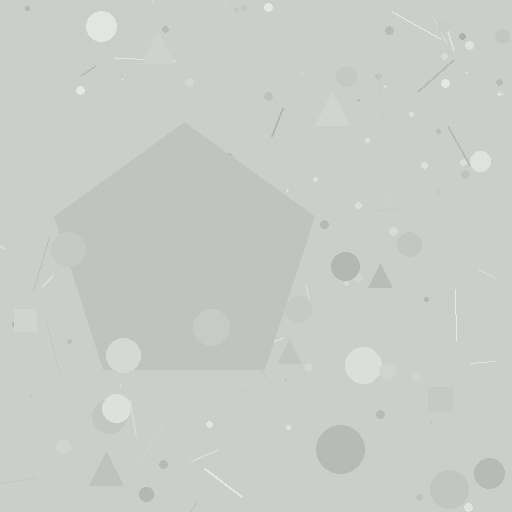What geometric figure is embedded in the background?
A pentagon is embedded in the background.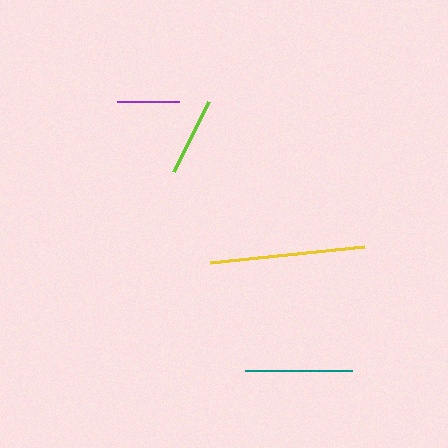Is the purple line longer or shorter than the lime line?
The lime line is longer than the purple line.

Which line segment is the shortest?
The purple line is the shortest at approximately 63 pixels.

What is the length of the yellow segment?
The yellow segment is approximately 155 pixels long.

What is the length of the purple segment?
The purple segment is approximately 63 pixels long.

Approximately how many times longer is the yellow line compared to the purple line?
The yellow line is approximately 2.5 times the length of the purple line.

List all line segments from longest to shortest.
From longest to shortest: yellow, teal, lime, purple.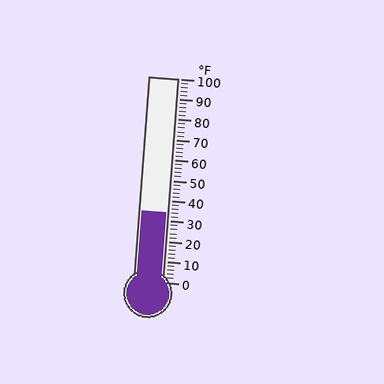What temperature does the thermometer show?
The thermometer shows approximately 34°F.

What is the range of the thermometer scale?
The thermometer scale ranges from 0°F to 100°F.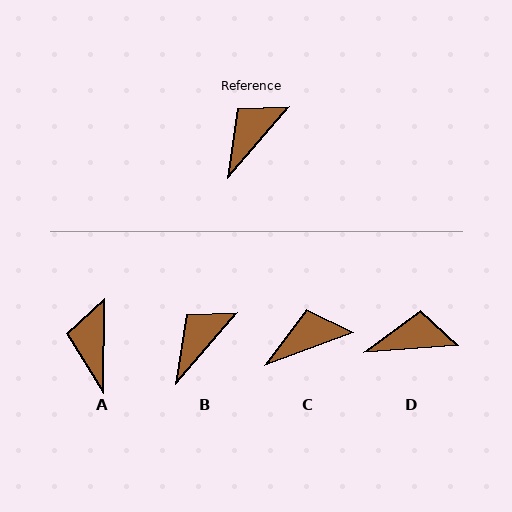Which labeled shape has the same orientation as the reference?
B.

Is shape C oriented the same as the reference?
No, it is off by about 28 degrees.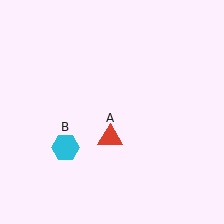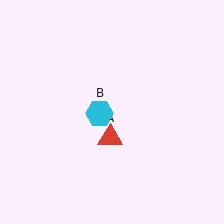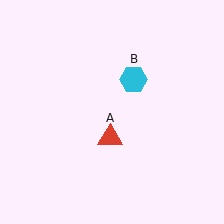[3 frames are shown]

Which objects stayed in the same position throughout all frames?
Red triangle (object A) remained stationary.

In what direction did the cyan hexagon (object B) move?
The cyan hexagon (object B) moved up and to the right.